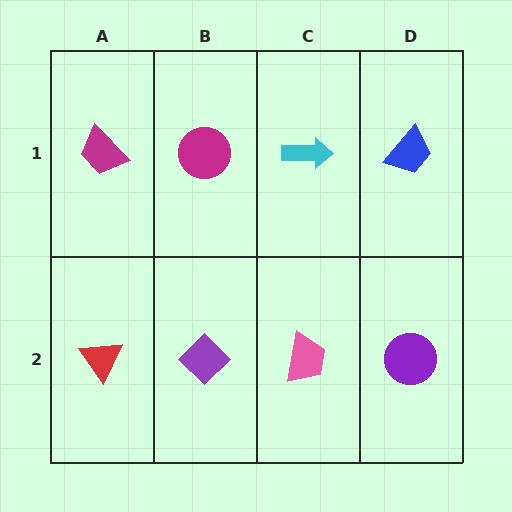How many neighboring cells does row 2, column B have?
3.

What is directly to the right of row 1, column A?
A magenta circle.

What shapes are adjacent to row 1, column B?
A purple diamond (row 2, column B), a magenta trapezoid (row 1, column A), a cyan arrow (row 1, column C).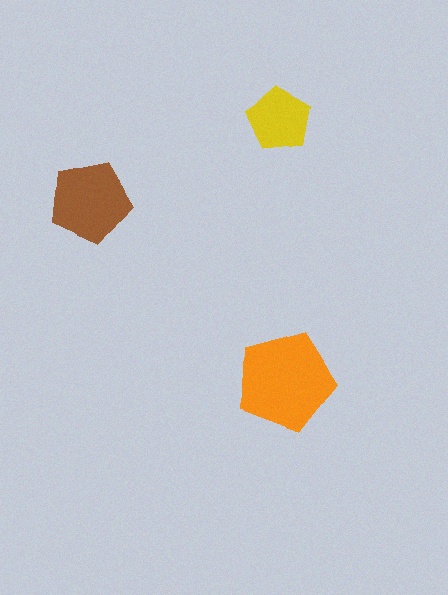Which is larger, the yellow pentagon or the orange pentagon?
The orange one.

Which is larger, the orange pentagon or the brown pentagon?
The orange one.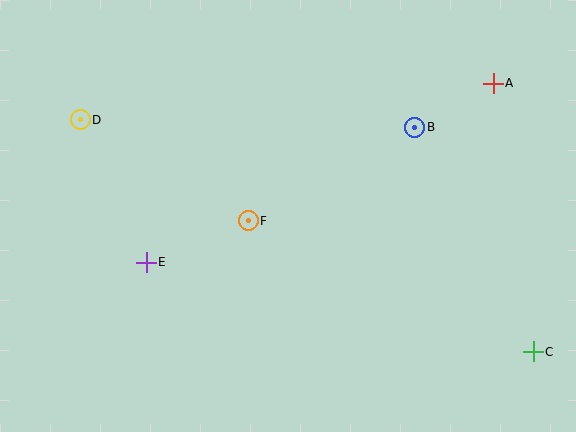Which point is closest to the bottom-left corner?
Point E is closest to the bottom-left corner.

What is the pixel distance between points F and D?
The distance between F and D is 196 pixels.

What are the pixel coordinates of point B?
Point B is at (415, 127).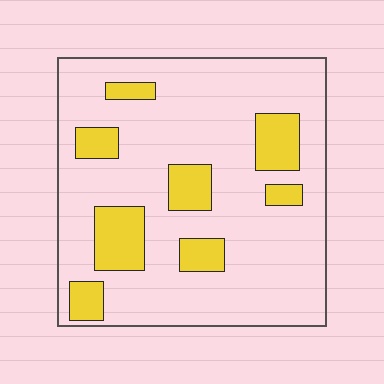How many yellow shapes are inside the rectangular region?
8.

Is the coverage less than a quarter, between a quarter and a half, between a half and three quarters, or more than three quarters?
Less than a quarter.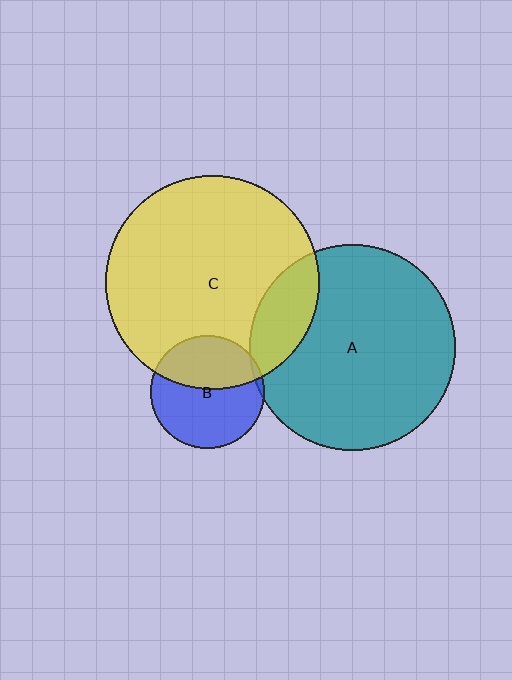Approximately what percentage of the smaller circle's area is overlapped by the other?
Approximately 40%.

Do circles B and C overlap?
Yes.